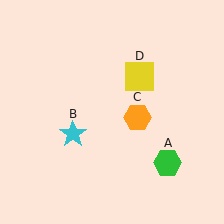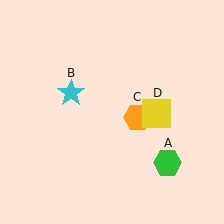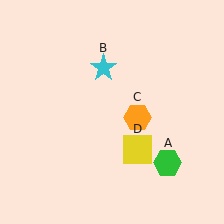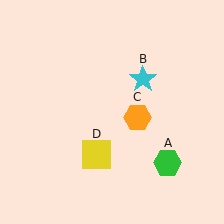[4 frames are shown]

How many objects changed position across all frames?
2 objects changed position: cyan star (object B), yellow square (object D).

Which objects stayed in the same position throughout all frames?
Green hexagon (object A) and orange hexagon (object C) remained stationary.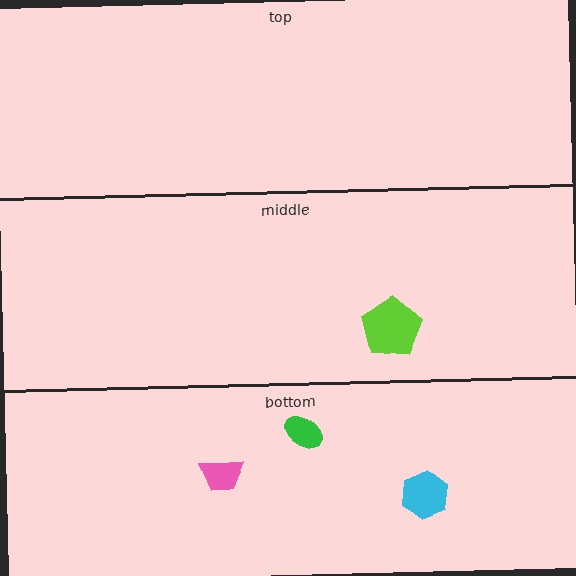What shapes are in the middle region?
The lime pentagon.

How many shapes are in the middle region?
1.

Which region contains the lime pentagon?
The middle region.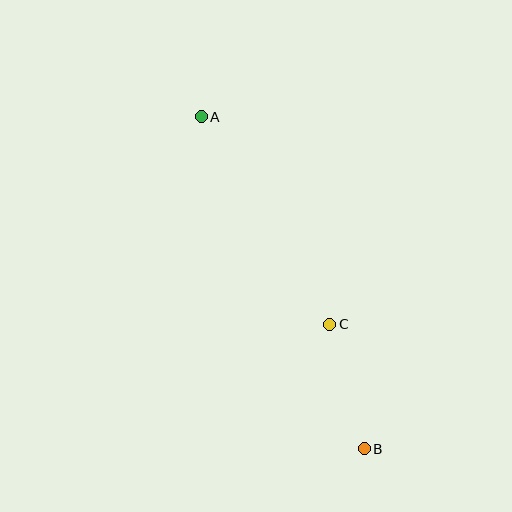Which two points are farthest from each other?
Points A and B are farthest from each other.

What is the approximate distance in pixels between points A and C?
The distance between A and C is approximately 244 pixels.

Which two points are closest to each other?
Points B and C are closest to each other.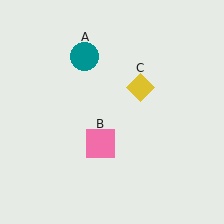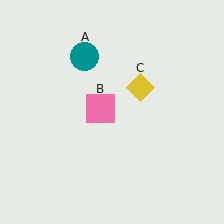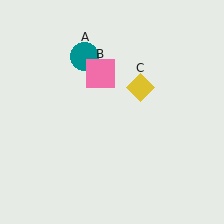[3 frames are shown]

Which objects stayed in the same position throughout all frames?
Teal circle (object A) and yellow diamond (object C) remained stationary.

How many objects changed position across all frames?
1 object changed position: pink square (object B).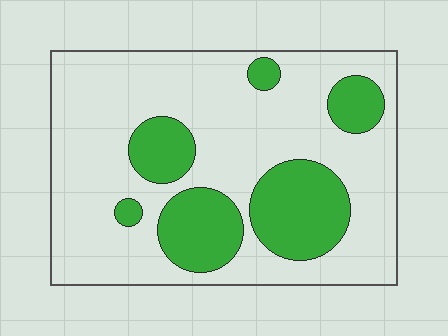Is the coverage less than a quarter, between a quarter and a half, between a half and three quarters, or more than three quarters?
Between a quarter and a half.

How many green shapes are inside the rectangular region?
6.